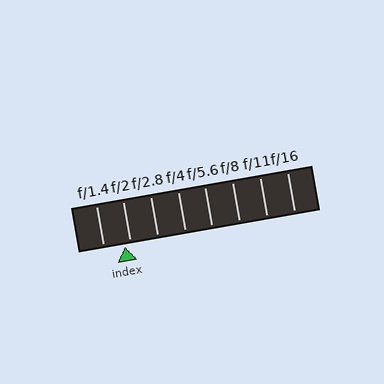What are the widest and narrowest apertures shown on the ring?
The widest aperture shown is f/1.4 and the narrowest is f/16.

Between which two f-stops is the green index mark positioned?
The index mark is between f/1.4 and f/2.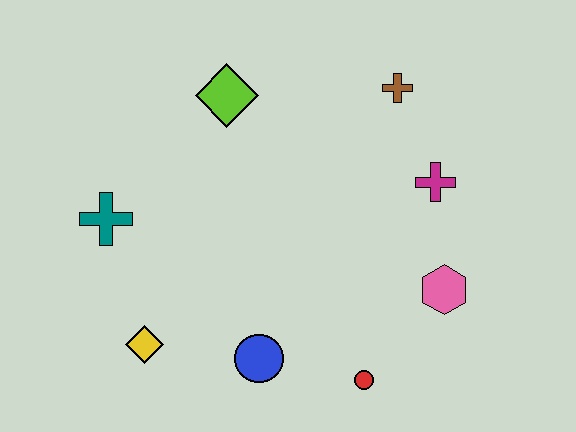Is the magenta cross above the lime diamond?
No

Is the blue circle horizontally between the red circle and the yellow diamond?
Yes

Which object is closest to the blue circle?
The red circle is closest to the blue circle.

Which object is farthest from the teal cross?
The pink hexagon is farthest from the teal cross.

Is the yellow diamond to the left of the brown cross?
Yes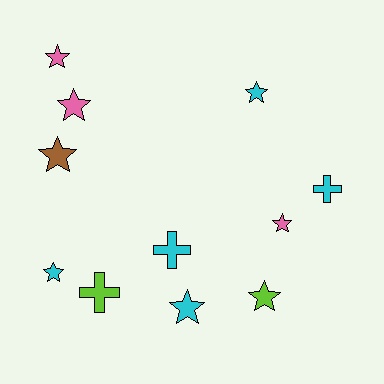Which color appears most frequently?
Cyan, with 5 objects.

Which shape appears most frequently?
Star, with 8 objects.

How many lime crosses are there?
There is 1 lime cross.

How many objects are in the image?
There are 11 objects.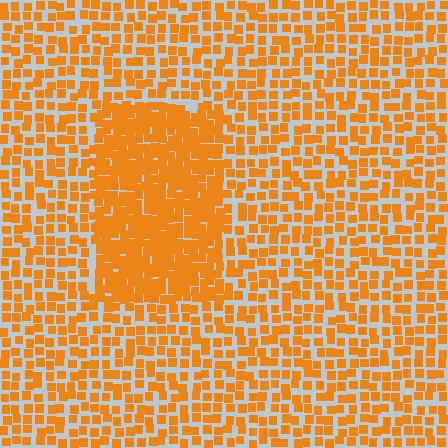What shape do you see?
I see a rectangle.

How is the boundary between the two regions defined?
The boundary is defined by a change in element density (approximately 2.0x ratio). All elements are the same color, size, and shape.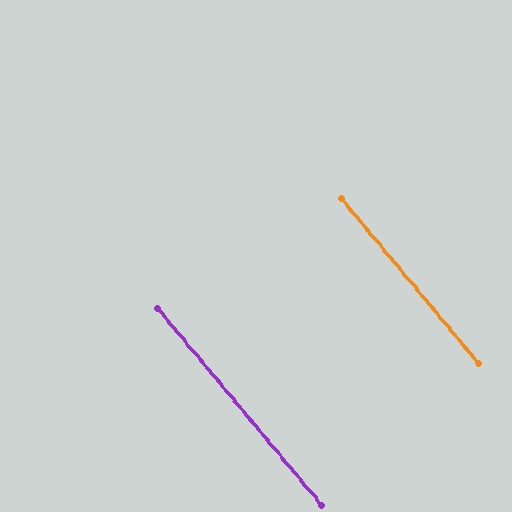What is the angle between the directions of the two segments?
Approximately 0 degrees.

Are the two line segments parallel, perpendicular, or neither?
Parallel — their directions differ by only 0.1°.